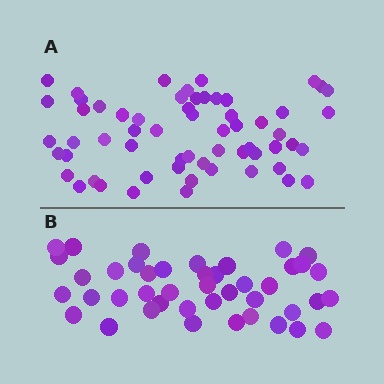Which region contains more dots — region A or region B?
Region A (the top region) has more dots.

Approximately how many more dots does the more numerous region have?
Region A has approximately 15 more dots than region B.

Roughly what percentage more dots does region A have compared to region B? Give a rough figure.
About 40% more.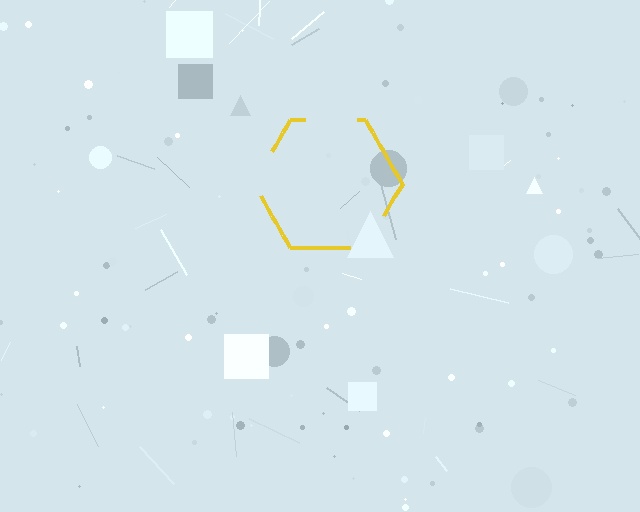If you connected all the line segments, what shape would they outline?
They would outline a hexagon.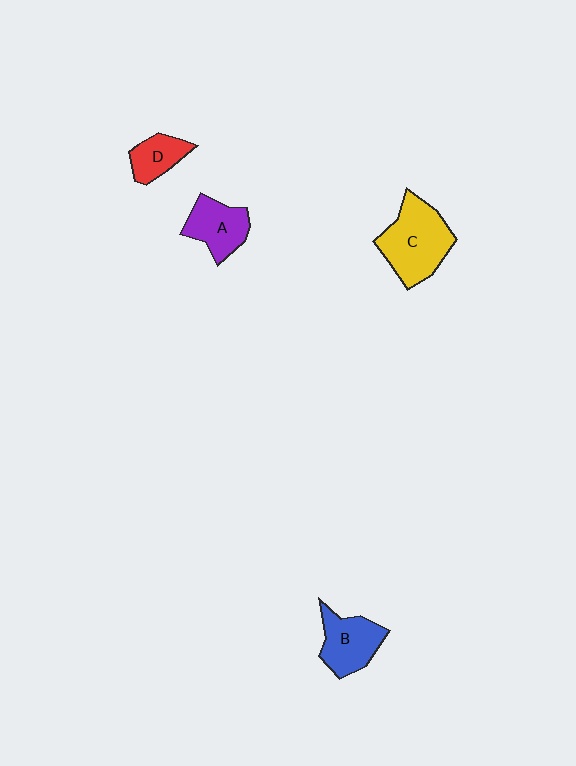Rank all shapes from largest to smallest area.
From largest to smallest: C (yellow), B (blue), A (purple), D (red).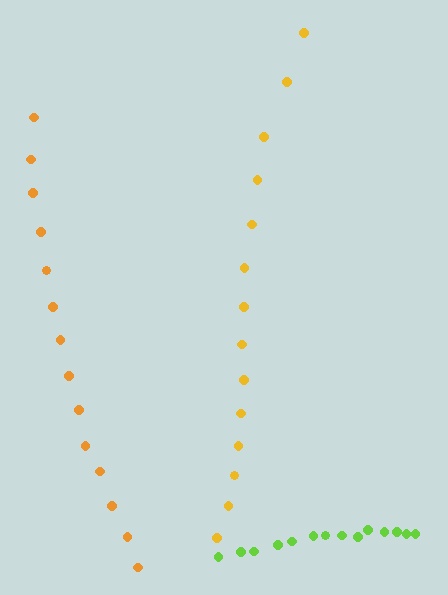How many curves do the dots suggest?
There are 3 distinct paths.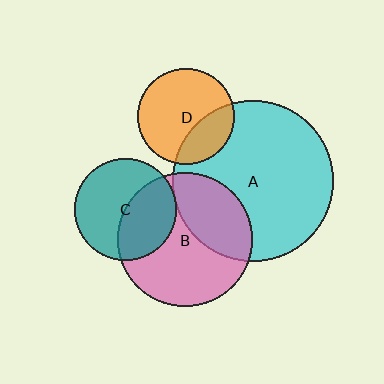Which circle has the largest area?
Circle A (cyan).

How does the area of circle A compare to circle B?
Approximately 1.4 times.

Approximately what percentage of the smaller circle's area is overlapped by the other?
Approximately 5%.